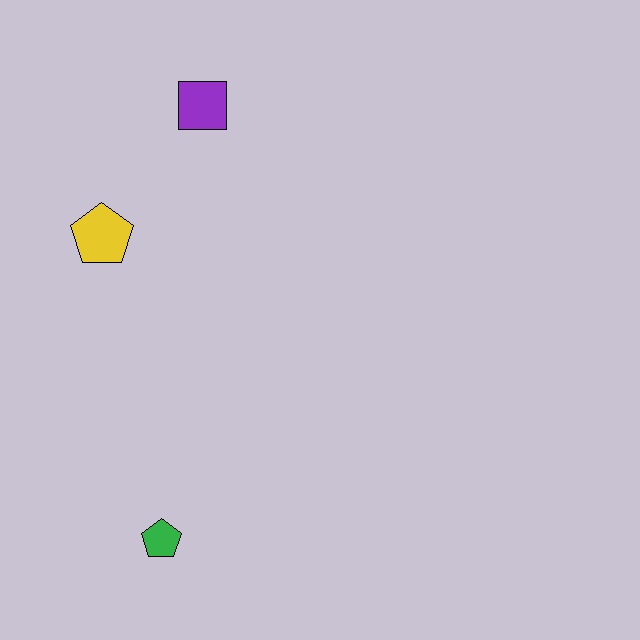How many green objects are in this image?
There is 1 green object.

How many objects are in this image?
There are 3 objects.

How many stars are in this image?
There are no stars.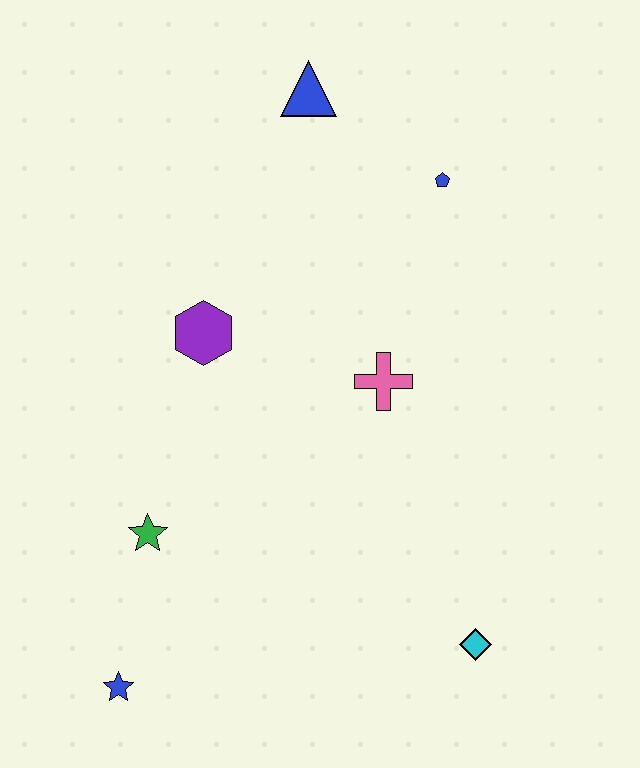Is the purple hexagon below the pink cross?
No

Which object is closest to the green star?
The blue star is closest to the green star.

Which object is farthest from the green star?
The blue triangle is farthest from the green star.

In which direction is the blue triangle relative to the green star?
The blue triangle is above the green star.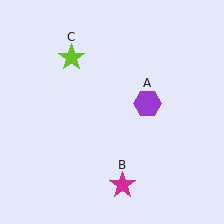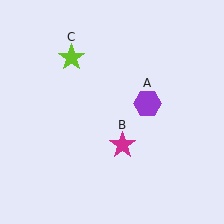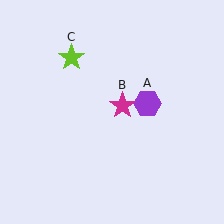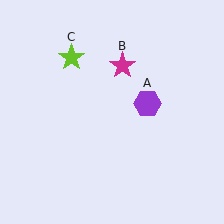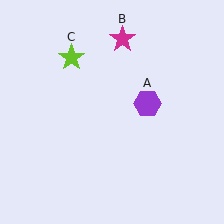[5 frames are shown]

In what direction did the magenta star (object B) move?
The magenta star (object B) moved up.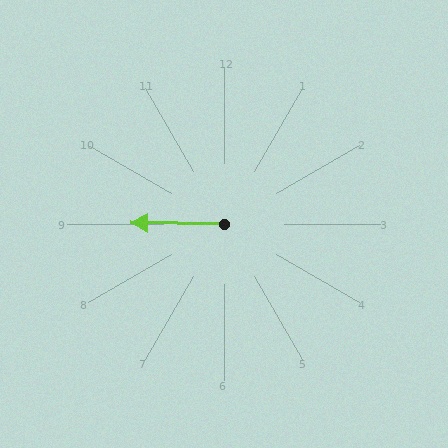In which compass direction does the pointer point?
West.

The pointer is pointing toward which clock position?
Roughly 9 o'clock.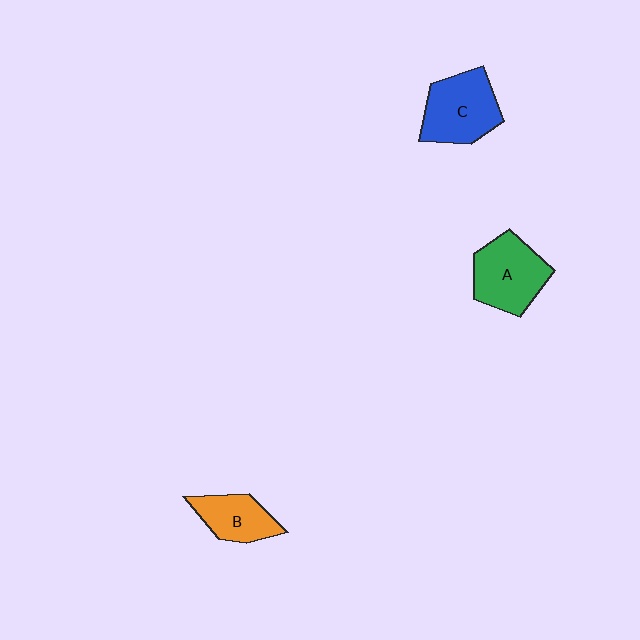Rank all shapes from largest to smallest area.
From largest to smallest: C (blue), A (green), B (orange).